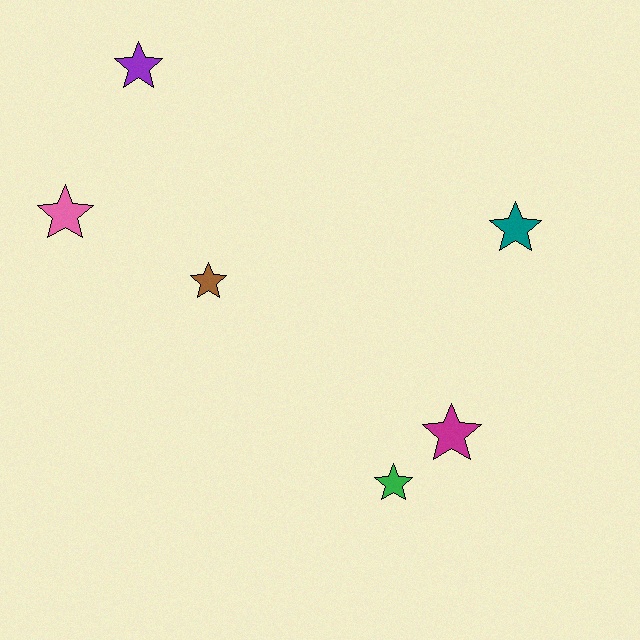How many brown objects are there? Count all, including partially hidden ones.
There is 1 brown object.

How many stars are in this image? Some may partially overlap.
There are 6 stars.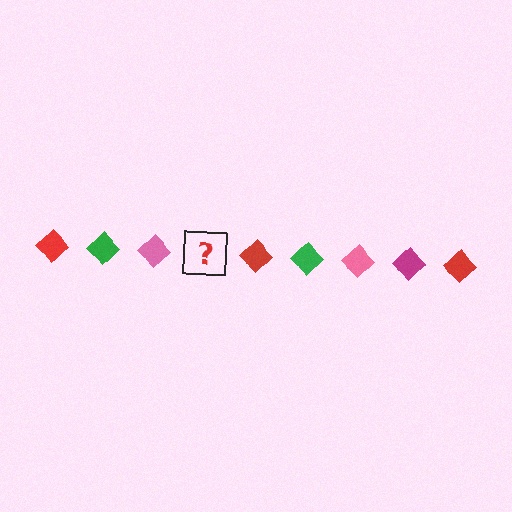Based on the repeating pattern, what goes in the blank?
The blank should be a magenta diamond.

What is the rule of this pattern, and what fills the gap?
The rule is that the pattern cycles through red, green, pink, magenta diamonds. The gap should be filled with a magenta diamond.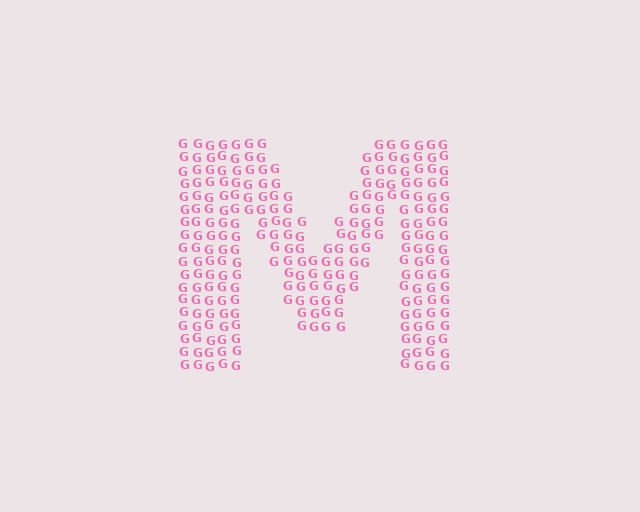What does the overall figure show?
The overall figure shows the letter M.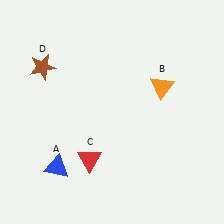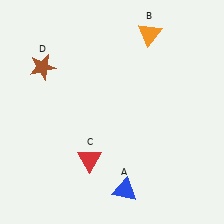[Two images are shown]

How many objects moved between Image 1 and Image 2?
2 objects moved between the two images.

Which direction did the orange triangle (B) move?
The orange triangle (B) moved up.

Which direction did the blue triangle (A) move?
The blue triangle (A) moved right.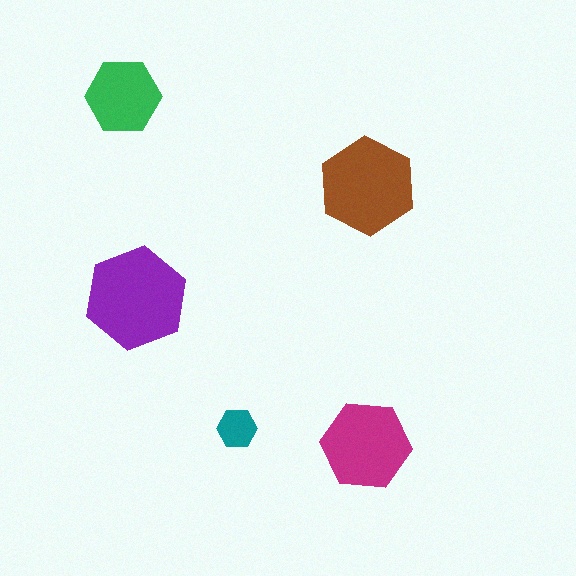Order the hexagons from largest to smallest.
the purple one, the brown one, the magenta one, the green one, the teal one.